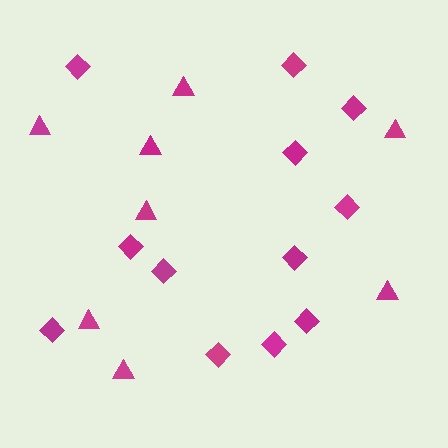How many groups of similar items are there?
There are 2 groups: one group of triangles (8) and one group of diamonds (12).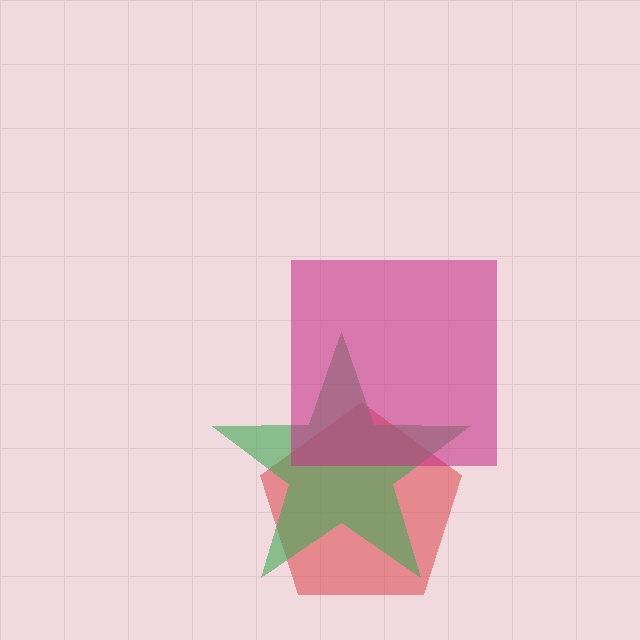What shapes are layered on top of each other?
The layered shapes are: a red pentagon, a green star, a magenta square.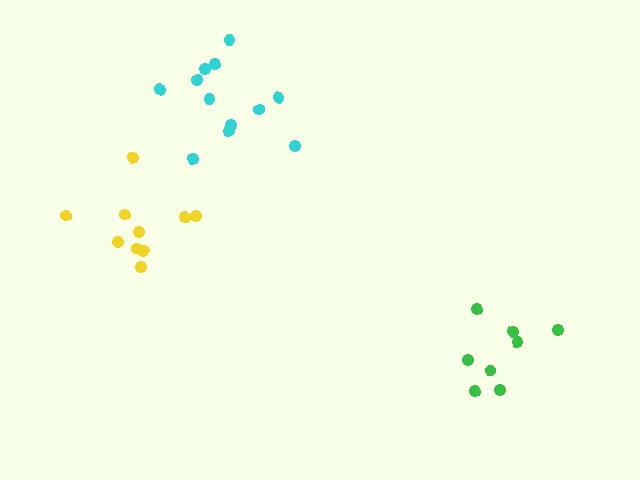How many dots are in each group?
Group 1: 12 dots, Group 2: 10 dots, Group 3: 8 dots (30 total).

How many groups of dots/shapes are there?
There are 3 groups.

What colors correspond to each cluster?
The clusters are colored: cyan, yellow, green.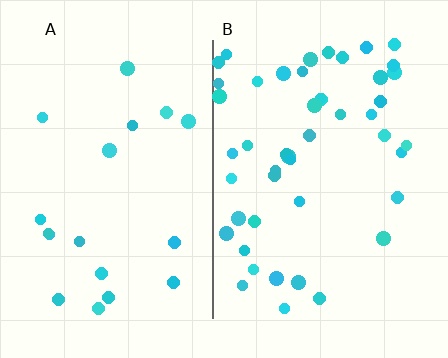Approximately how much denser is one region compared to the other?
Approximately 2.5× — region B over region A.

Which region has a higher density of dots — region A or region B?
B (the right).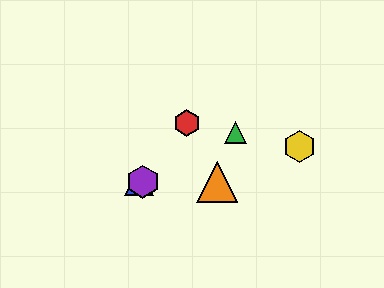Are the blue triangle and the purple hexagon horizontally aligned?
Yes, both are at y≈182.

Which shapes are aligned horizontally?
The blue triangle, the purple hexagon, the orange triangle are aligned horizontally.